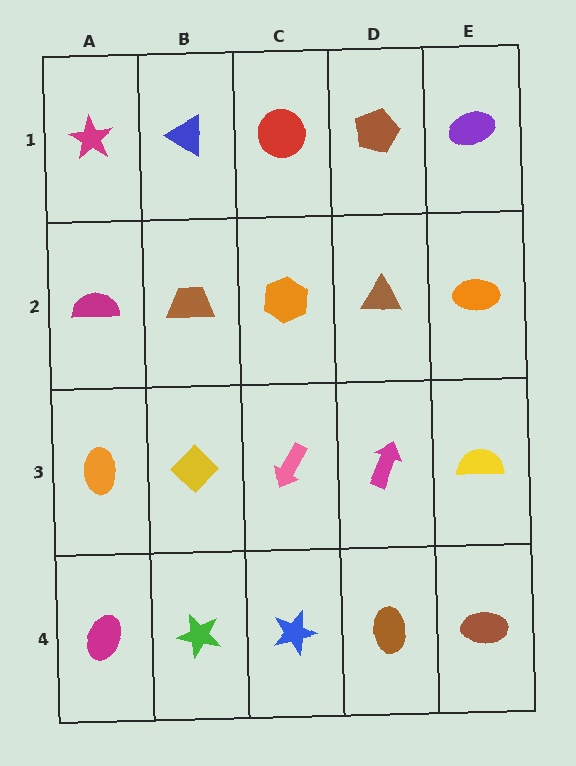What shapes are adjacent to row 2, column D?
A brown pentagon (row 1, column D), a magenta arrow (row 3, column D), an orange hexagon (row 2, column C), an orange ellipse (row 2, column E).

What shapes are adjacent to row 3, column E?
An orange ellipse (row 2, column E), a brown ellipse (row 4, column E), a magenta arrow (row 3, column D).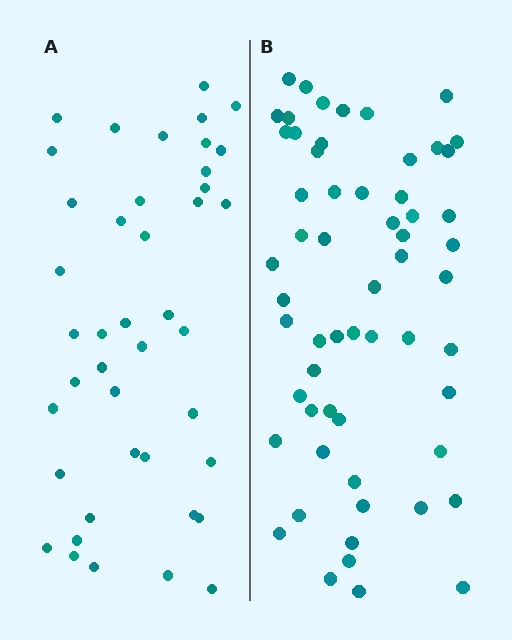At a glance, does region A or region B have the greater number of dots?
Region B (the right region) has more dots.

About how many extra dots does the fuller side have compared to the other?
Region B has approximately 15 more dots than region A.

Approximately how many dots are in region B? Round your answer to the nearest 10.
About 60 dots. (The exact count is 59, which rounds to 60.)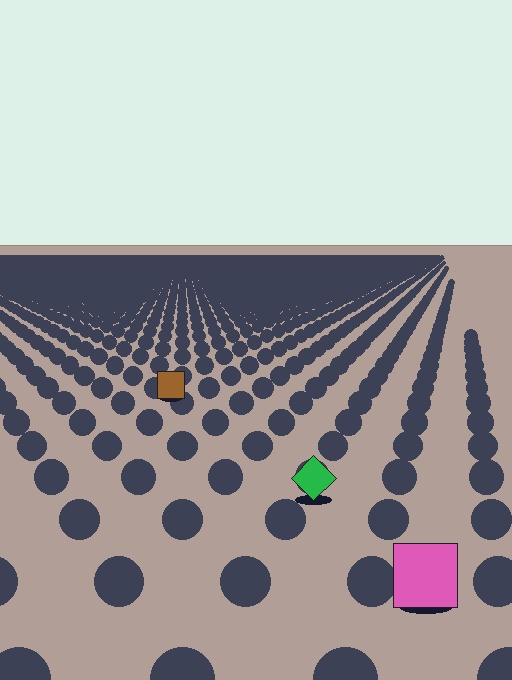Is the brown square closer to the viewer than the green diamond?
No. The green diamond is closer — you can tell from the texture gradient: the ground texture is coarser near it.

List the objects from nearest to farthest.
From nearest to farthest: the pink square, the green diamond, the brown square.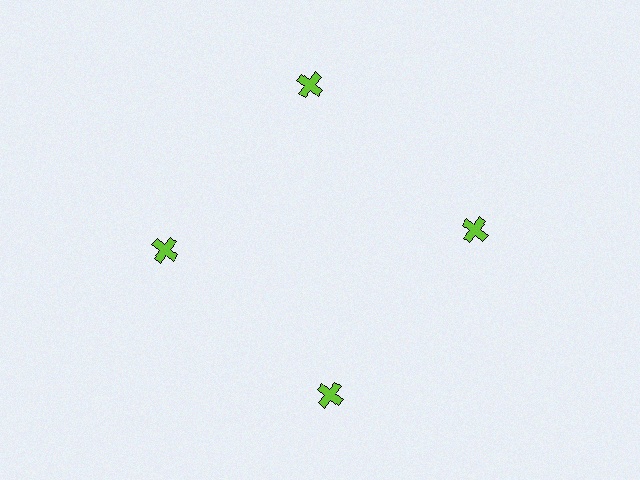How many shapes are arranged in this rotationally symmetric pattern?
There are 4 shapes, arranged in 4 groups of 1.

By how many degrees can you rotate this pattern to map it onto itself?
The pattern maps onto itself every 90 degrees of rotation.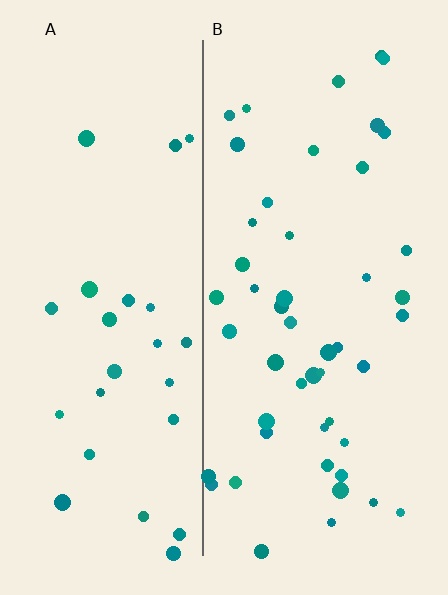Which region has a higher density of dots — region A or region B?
B (the right).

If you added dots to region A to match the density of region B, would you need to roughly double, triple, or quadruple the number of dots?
Approximately double.